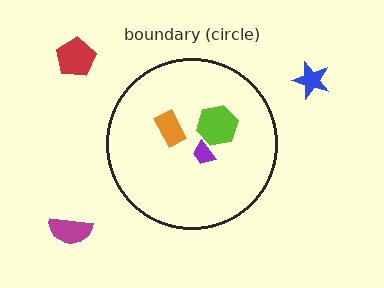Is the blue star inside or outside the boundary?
Outside.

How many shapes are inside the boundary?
3 inside, 3 outside.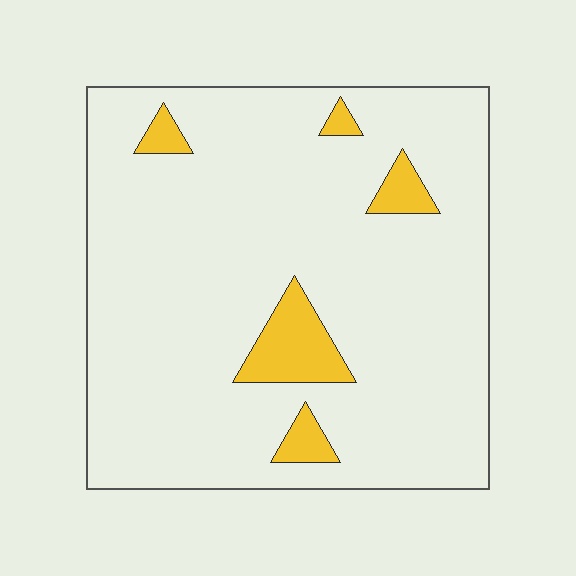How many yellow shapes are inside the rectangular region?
5.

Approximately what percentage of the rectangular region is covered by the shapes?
Approximately 10%.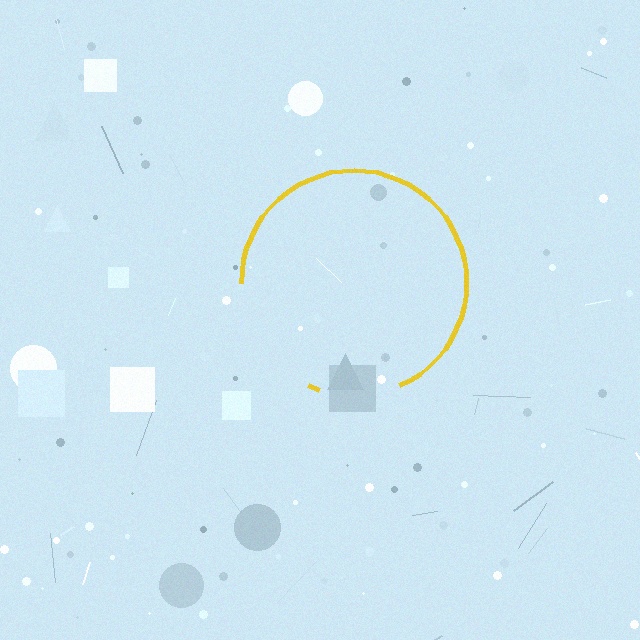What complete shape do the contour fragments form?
The contour fragments form a circle.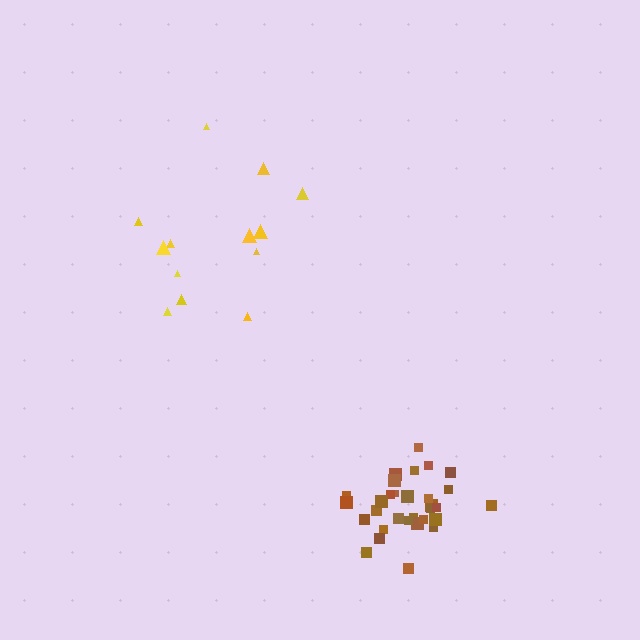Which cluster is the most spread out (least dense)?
Yellow.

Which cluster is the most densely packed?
Brown.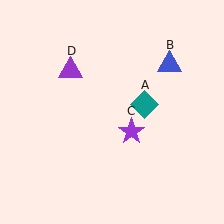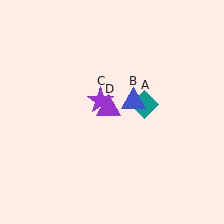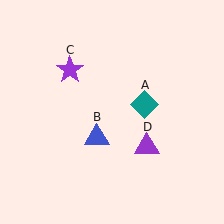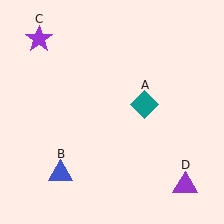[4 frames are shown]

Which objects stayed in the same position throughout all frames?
Teal diamond (object A) remained stationary.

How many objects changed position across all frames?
3 objects changed position: blue triangle (object B), purple star (object C), purple triangle (object D).